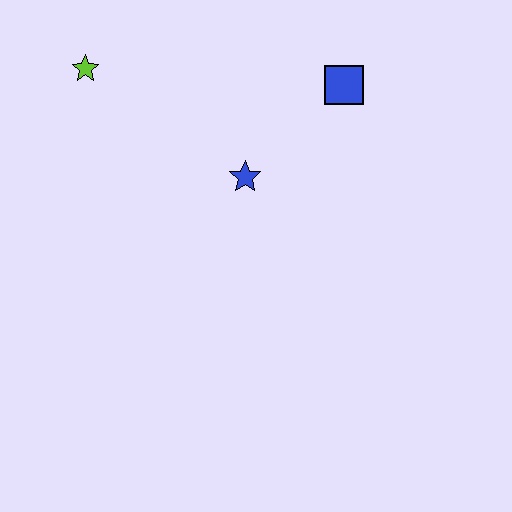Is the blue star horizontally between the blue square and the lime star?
Yes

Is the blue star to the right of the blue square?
No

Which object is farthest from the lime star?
The blue square is farthest from the lime star.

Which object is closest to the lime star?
The blue star is closest to the lime star.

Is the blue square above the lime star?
No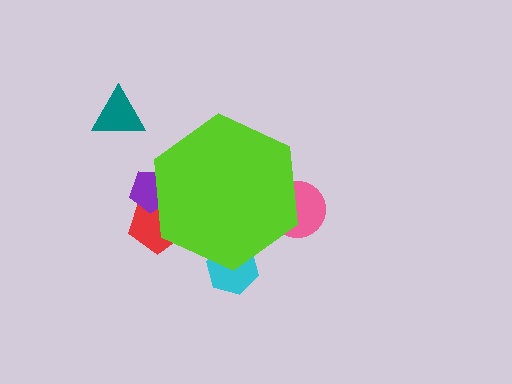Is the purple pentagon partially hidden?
Yes, the purple pentagon is partially hidden behind the lime hexagon.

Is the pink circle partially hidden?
Yes, the pink circle is partially hidden behind the lime hexagon.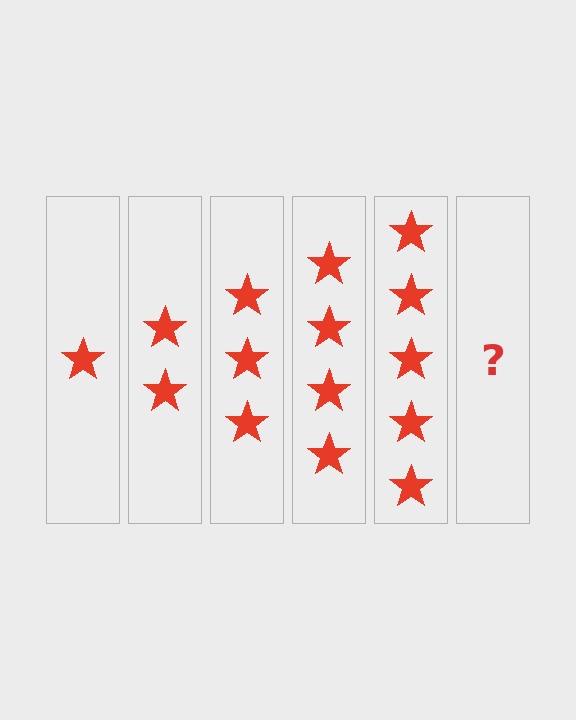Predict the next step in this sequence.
The next step is 6 stars.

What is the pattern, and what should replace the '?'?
The pattern is that each step adds one more star. The '?' should be 6 stars.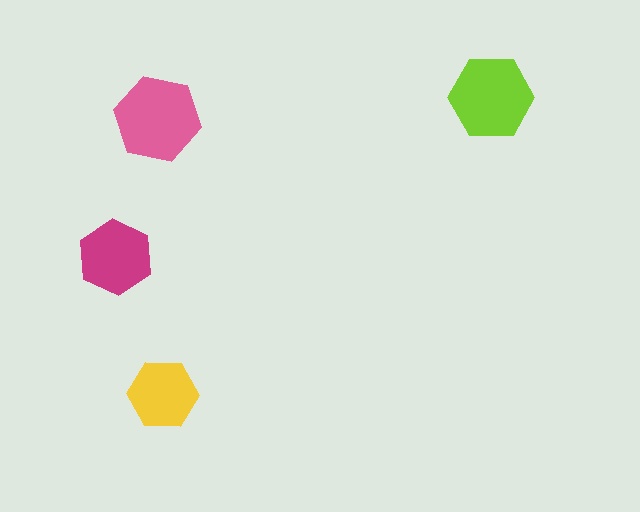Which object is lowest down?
The yellow hexagon is bottommost.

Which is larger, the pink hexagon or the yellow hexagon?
The pink one.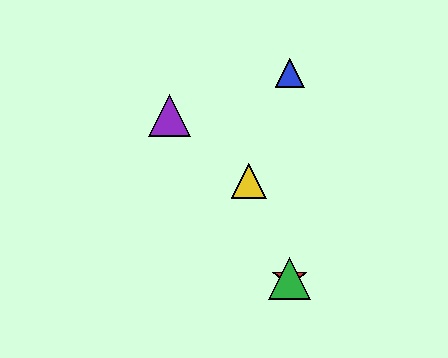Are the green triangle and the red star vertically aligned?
Yes, both are at x≈290.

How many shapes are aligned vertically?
3 shapes (the red star, the blue triangle, the green triangle) are aligned vertically.